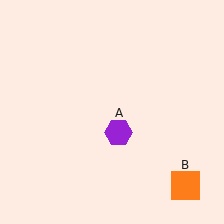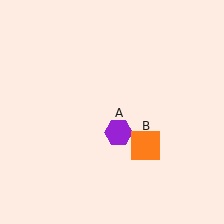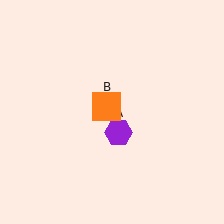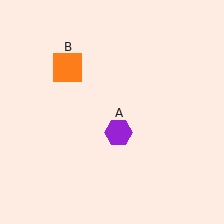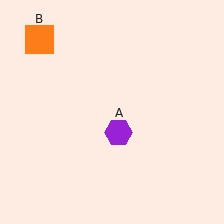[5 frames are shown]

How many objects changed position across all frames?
1 object changed position: orange square (object B).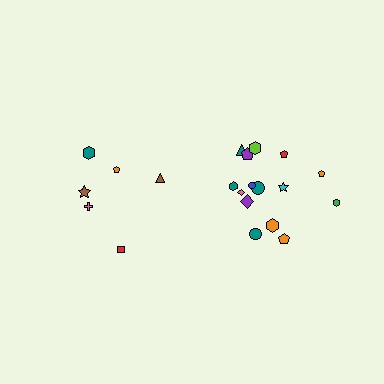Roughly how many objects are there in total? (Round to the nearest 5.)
Roughly 20 objects in total.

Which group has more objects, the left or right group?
The right group.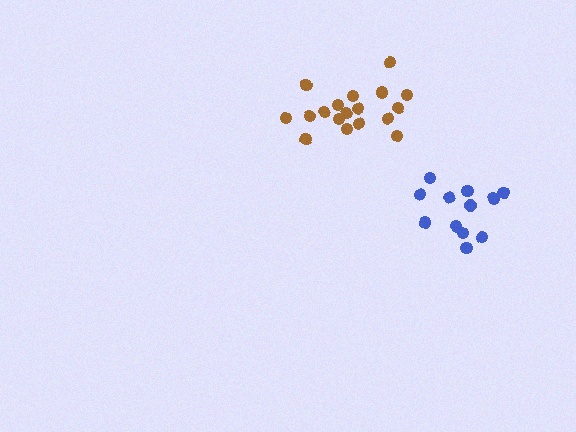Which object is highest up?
The brown cluster is topmost.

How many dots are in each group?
Group 1: 18 dots, Group 2: 12 dots (30 total).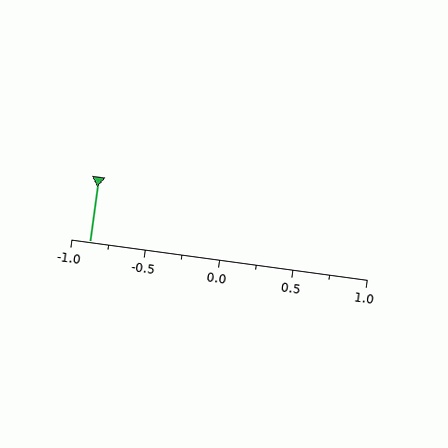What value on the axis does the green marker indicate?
The marker indicates approximately -0.88.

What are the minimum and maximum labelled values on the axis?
The axis runs from -1.0 to 1.0.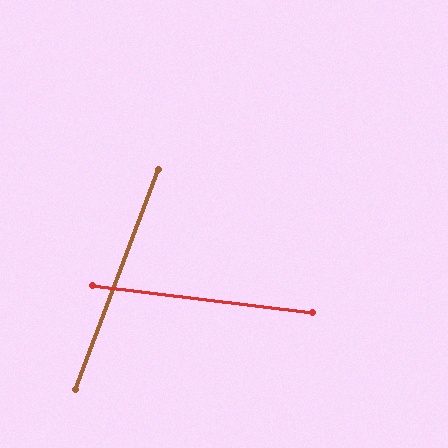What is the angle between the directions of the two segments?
Approximately 76 degrees.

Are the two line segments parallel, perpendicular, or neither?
Neither parallel nor perpendicular — they differ by about 76°.